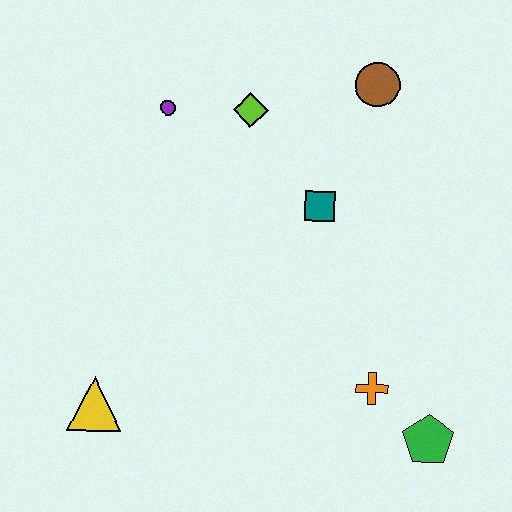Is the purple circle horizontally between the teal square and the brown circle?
No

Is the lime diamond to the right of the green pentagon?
No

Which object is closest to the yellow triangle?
The orange cross is closest to the yellow triangle.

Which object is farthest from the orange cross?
The purple circle is farthest from the orange cross.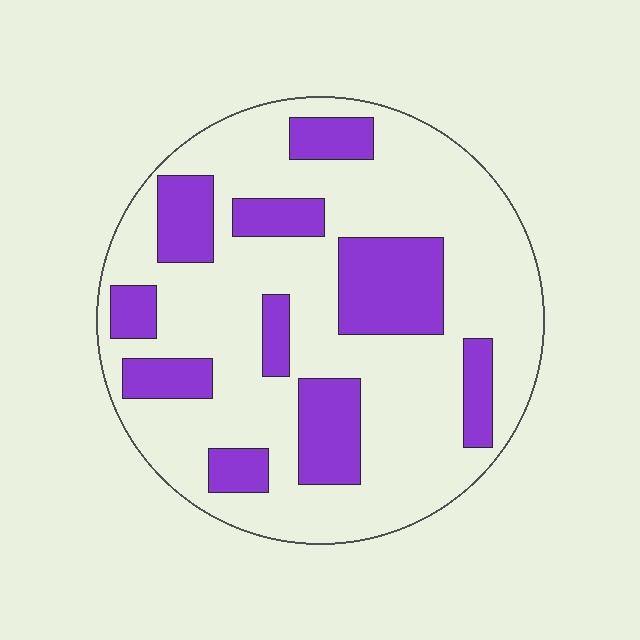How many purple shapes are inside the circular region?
10.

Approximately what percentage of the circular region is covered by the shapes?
Approximately 30%.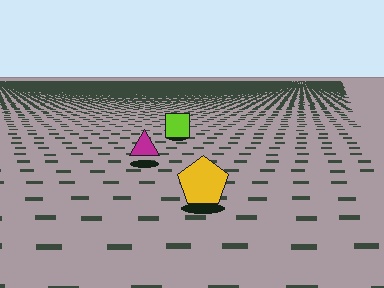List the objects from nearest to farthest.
From nearest to farthest: the yellow pentagon, the magenta triangle, the lime square.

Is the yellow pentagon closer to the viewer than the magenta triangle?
Yes. The yellow pentagon is closer — you can tell from the texture gradient: the ground texture is coarser near it.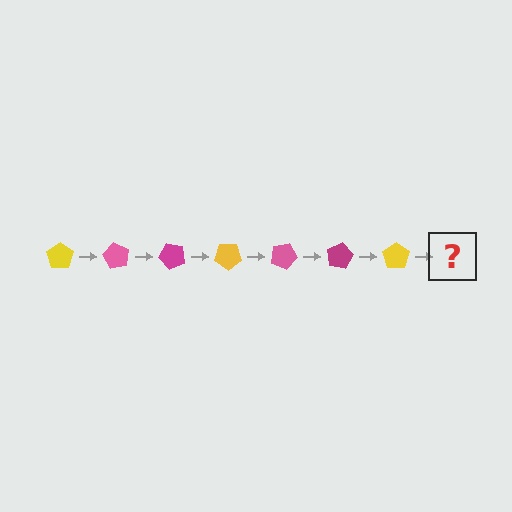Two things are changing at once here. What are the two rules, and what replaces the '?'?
The two rules are that it rotates 60 degrees each step and the color cycles through yellow, pink, and magenta. The '?' should be a pink pentagon, rotated 420 degrees from the start.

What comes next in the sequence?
The next element should be a pink pentagon, rotated 420 degrees from the start.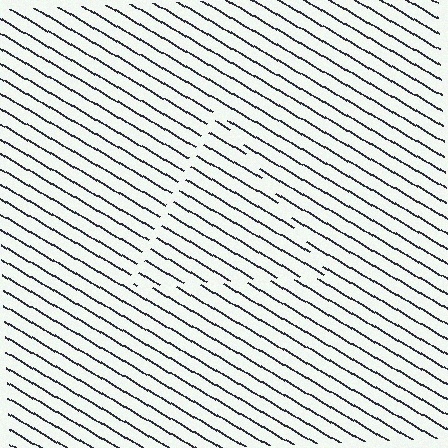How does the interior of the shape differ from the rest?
The interior of the shape contains the same grating, shifted by half a period — the contour is defined by the phase discontinuity where line-ends from the inner and outer gratings abut.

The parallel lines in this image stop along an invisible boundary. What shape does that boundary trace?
An illusory triangle. The interior of the shape contains the same grating, shifted by half a period — the contour is defined by the phase discontinuity where line-ends from the inner and outer gratings abut.